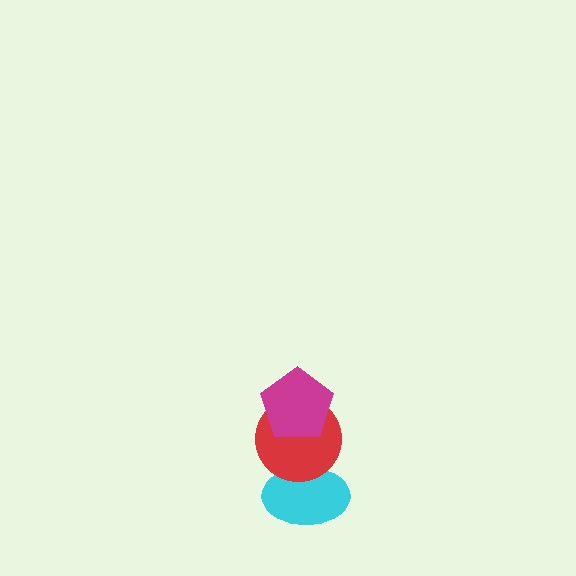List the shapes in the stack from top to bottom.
From top to bottom: the magenta pentagon, the red circle, the cyan ellipse.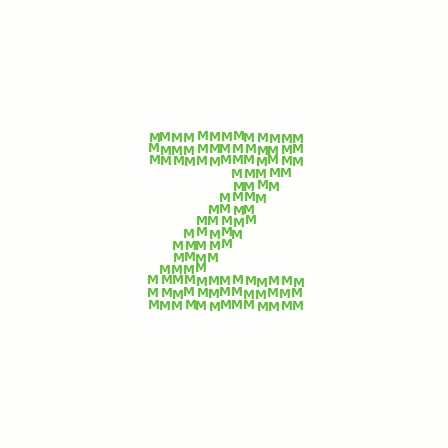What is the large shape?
The large shape is the letter Z.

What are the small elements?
The small elements are letter M's.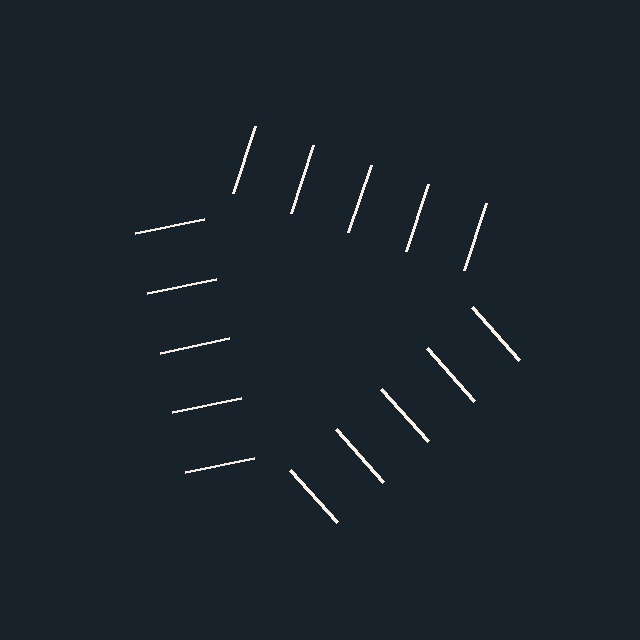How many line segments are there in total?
15 — 5 along each of the 3 edges.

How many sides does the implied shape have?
3 sides — the line-ends trace a triangle.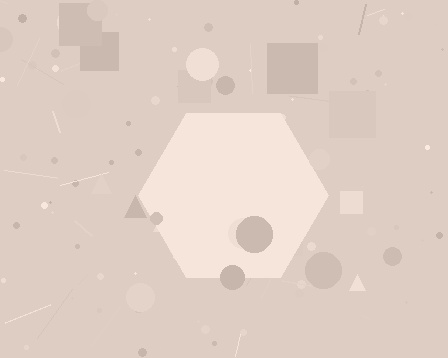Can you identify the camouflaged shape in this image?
The camouflaged shape is a hexagon.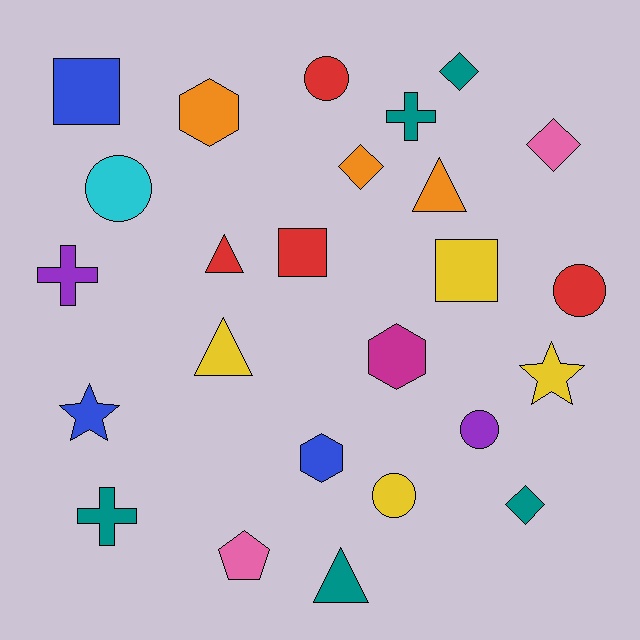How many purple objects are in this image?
There are 2 purple objects.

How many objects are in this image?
There are 25 objects.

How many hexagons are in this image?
There are 3 hexagons.